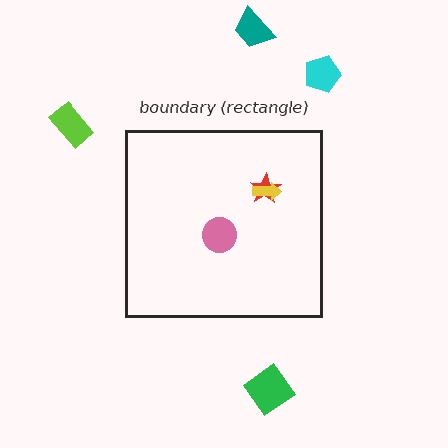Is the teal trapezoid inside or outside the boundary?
Outside.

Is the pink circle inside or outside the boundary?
Inside.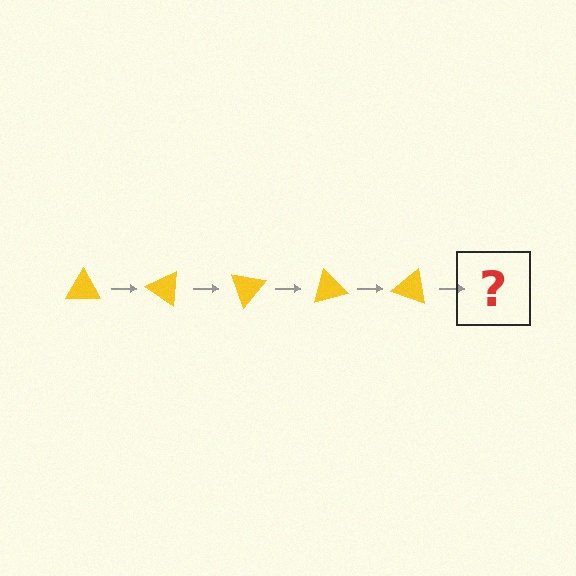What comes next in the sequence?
The next element should be a yellow triangle rotated 175 degrees.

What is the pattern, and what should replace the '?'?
The pattern is that the triangle rotates 35 degrees each step. The '?' should be a yellow triangle rotated 175 degrees.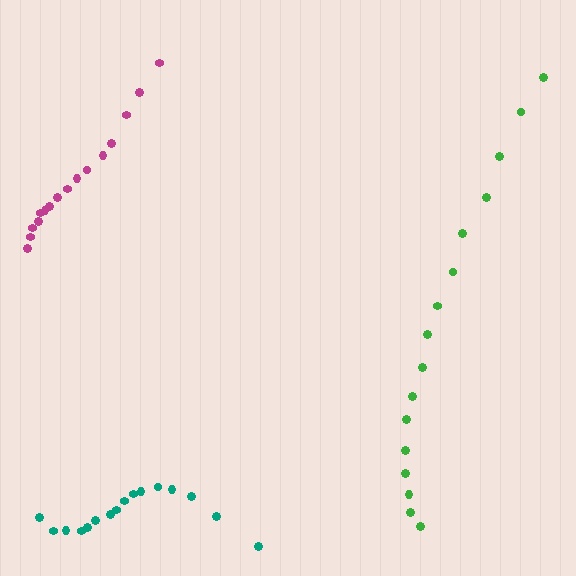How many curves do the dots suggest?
There are 3 distinct paths.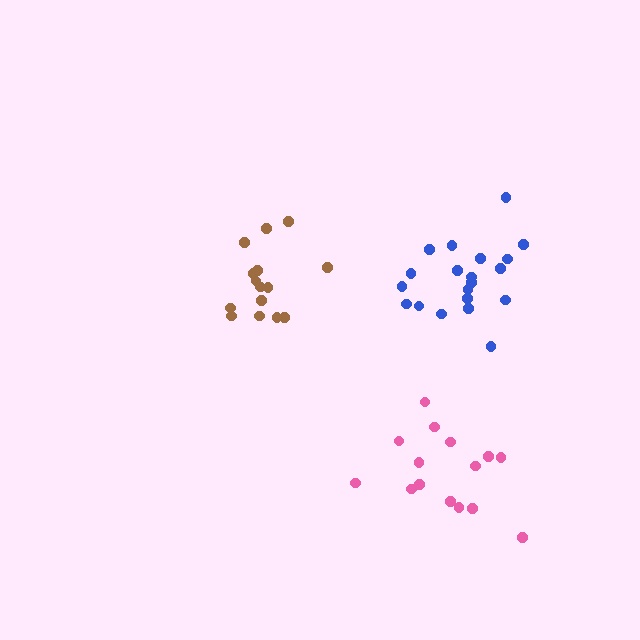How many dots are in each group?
Group 1: 15 dots, Group 2: 15 dots, Group 3: 20 dots (50 total).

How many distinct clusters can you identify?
There are 3 distinct clusters.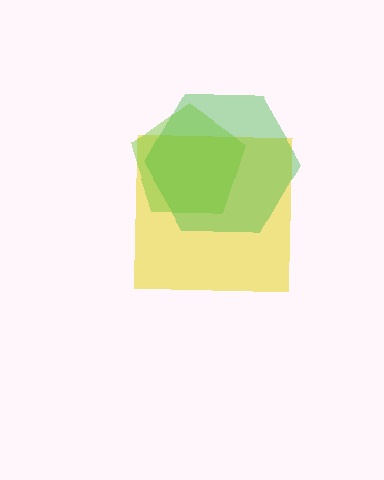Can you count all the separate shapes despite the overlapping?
Yes, there are 3 separate shapes.